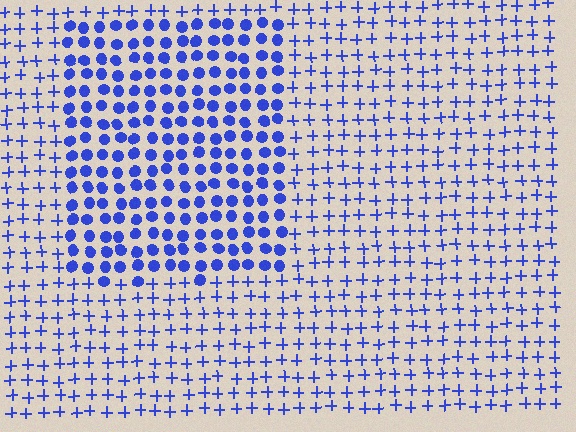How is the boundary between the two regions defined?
The boundary is defined by a change in element shape: circles inside vs. plus signs outside. All elements share the same color and spacing.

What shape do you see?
I see a rectangle.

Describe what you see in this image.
The image is filled with small blue elements arranged in a uniform grid. A rectangle-shaped region contains circles, while the surrounding area contains plus signs. The boundary is defined purely by the change in element shape.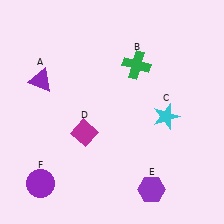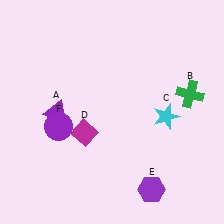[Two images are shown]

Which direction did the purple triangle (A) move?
The purple triangle (A) moved down.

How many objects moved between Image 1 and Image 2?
3 objects moved between the two images.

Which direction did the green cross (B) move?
The green cross (B) moved right.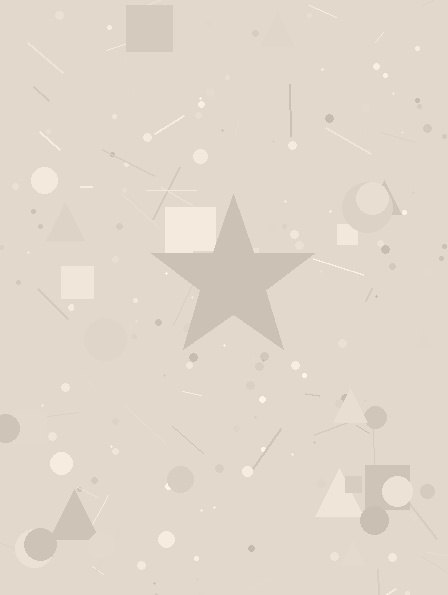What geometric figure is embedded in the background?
A star is embedded in the background.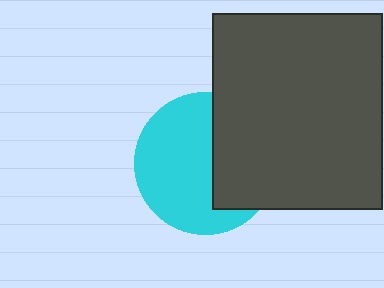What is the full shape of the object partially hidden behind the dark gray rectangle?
The partially hidden object is a cyan circle.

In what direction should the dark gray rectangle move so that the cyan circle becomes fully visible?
The dark gray rectangle should move right. That is the shortest direction to clear the overlap and leave the cyan circle fully visible.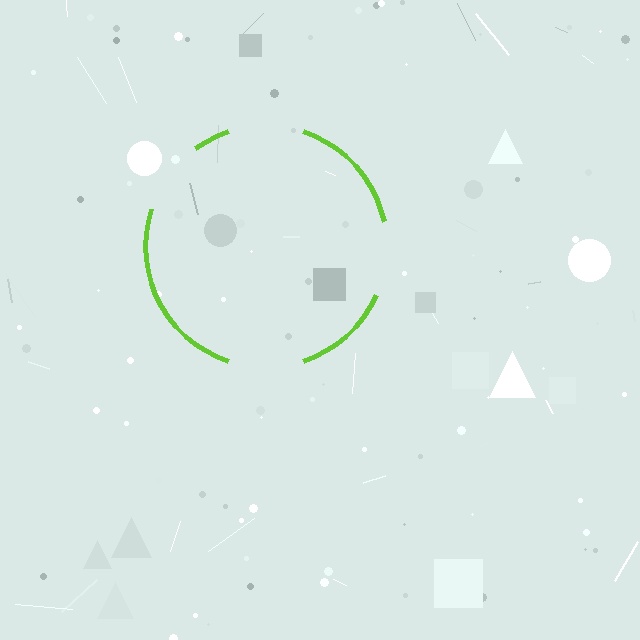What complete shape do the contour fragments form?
The contour fragments form a circle.